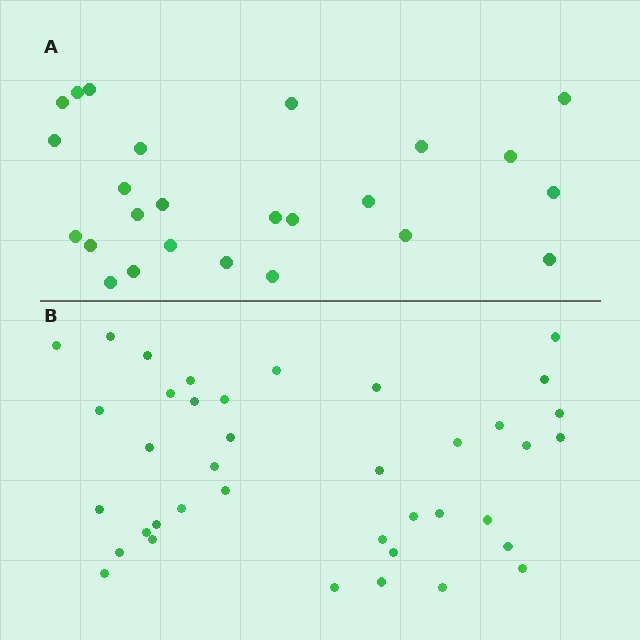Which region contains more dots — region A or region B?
Region B (the bottom region) has more dots.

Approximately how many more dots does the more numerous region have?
Region B has approximately 15 more dots than region A.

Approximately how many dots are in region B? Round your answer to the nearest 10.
About 40 dots. (The exact count is 39, which rounds to 40.)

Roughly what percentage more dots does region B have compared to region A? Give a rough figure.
About 55% more.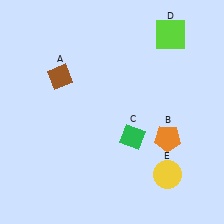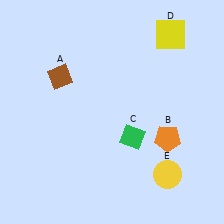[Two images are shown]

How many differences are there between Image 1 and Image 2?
There is 1 difference between the two images.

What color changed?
The square (D) changed from lime in Image 1 to yellow in Image 2.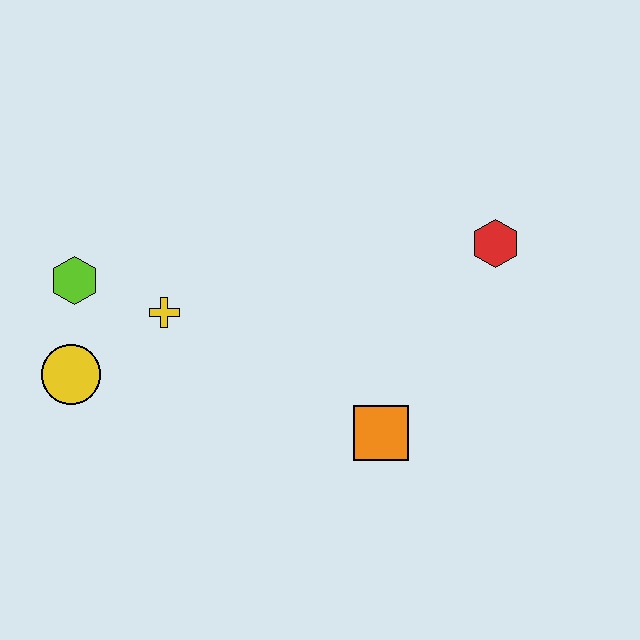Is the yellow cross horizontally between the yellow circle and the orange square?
Yes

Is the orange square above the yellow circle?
No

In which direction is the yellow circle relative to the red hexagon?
The yellow circle is to the left of the red hexagon.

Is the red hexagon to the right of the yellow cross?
Yes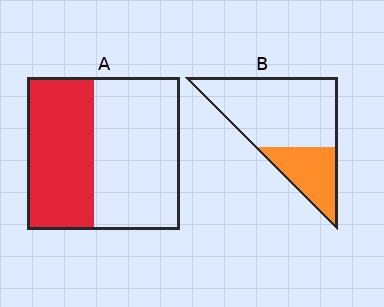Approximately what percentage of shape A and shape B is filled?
A is approximately 45% and B is approximately 30%.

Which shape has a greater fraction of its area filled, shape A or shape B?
Shape A.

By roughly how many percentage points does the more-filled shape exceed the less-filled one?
By roughly 15 percentage points (A over B).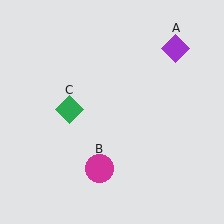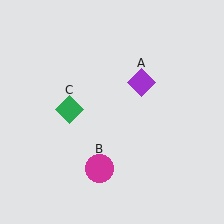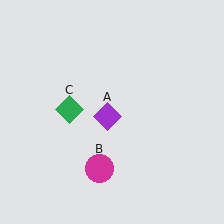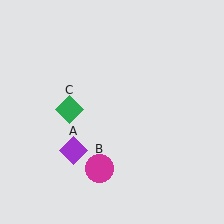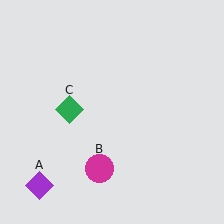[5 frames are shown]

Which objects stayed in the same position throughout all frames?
Magenta circle (object B) and green diamond (object C) remained stationary.